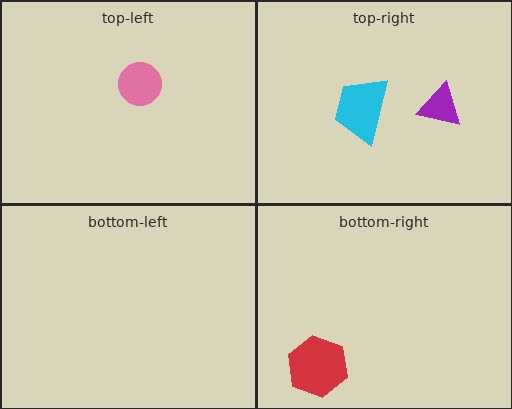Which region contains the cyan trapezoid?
The top-right region.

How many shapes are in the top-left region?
1.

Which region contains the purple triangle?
The top-right region.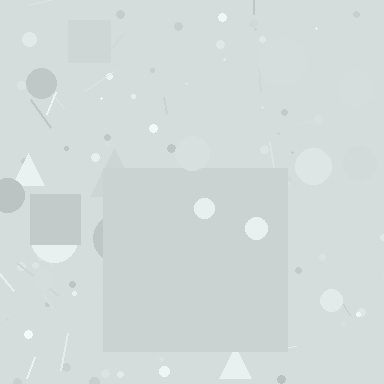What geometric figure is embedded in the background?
A square is embedded in the background.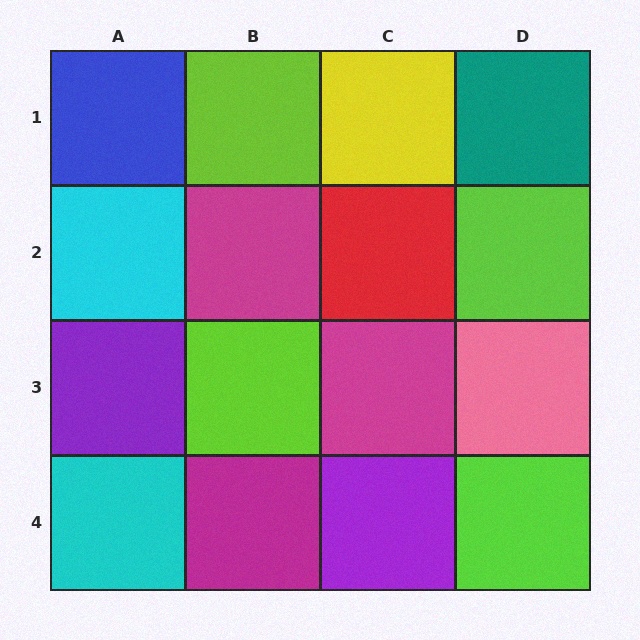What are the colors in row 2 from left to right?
Cyan, magenta, red, lime.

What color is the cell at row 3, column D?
Pink.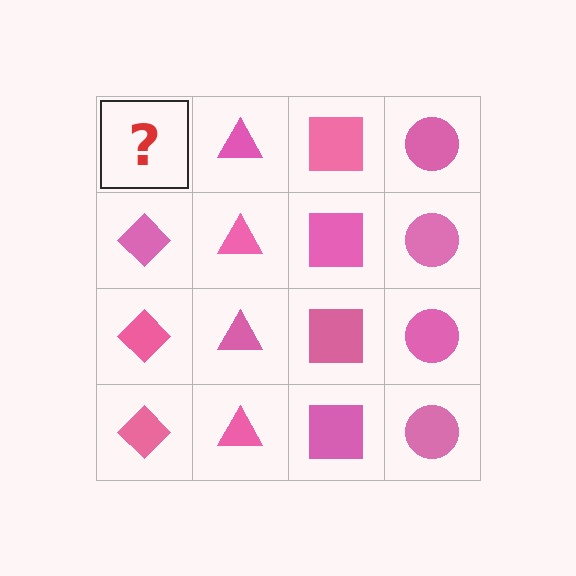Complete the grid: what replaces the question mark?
The question mark should be replaced with a pink diamond.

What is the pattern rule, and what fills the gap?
The rule is that each column has a consistent shape. The gap should be filled with a pink diamond.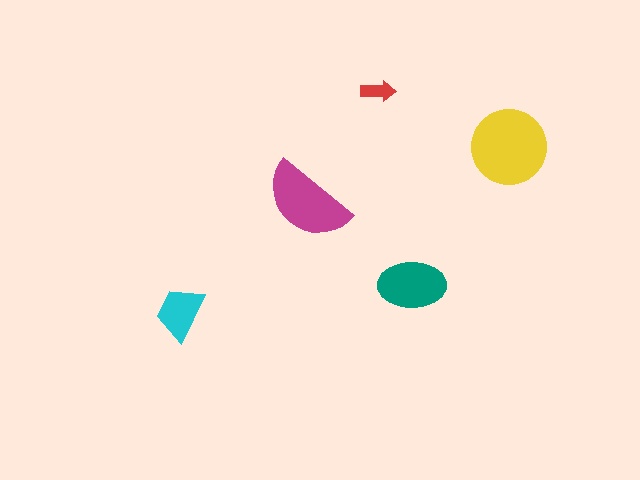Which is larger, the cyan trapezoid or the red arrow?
The cyan trapezoid.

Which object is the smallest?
The red arrow.